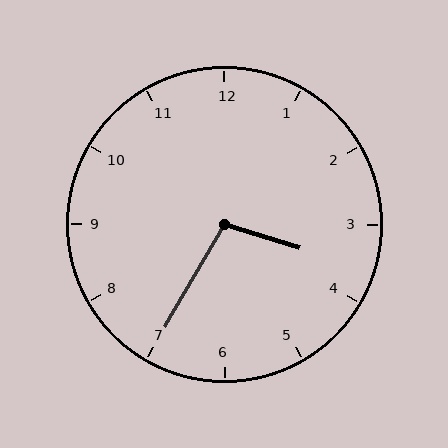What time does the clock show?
3:35.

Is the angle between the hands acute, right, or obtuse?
It is obtuse.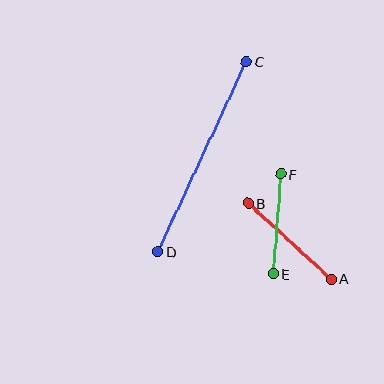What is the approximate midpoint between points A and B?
The midpoint is at approximately (289, 241) pixels.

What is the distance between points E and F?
The distance is approximately 100 pixels.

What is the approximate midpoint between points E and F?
The midpoint is at approximately (277, 224) pixels.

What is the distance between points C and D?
The distance is approximately 209 pixels.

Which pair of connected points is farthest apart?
Points C and D are farthest apart.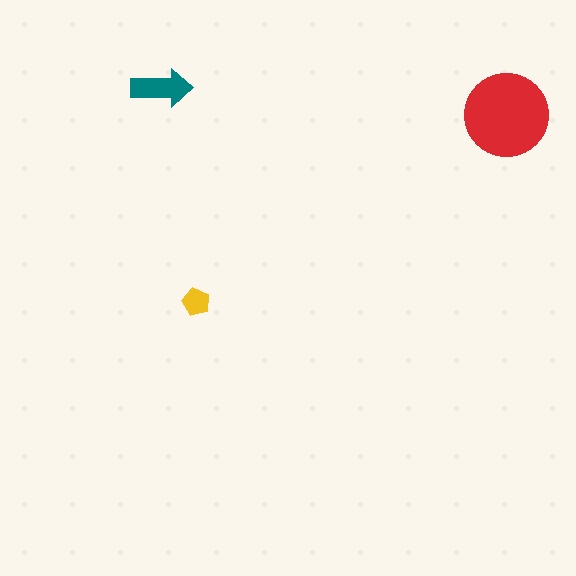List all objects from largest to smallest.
The red circle, the teal arrow, the yellow pentagon.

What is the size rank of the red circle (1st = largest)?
1st.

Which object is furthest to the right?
The red circle is rightmost.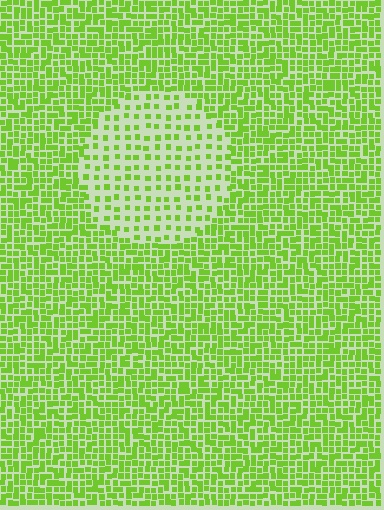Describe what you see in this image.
The image contains small lime elements arranged at two different densities. A circle-shaped region is visible where the elements are less densely packed than the surrounding area.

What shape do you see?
I see a circle.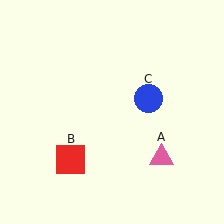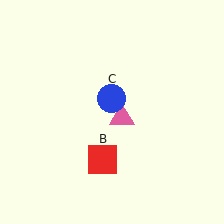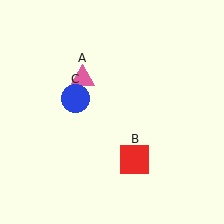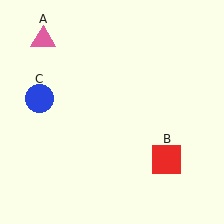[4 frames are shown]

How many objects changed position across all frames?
3 objects changed position: pink triangle (object A), red square (object B), blue circle (object C).